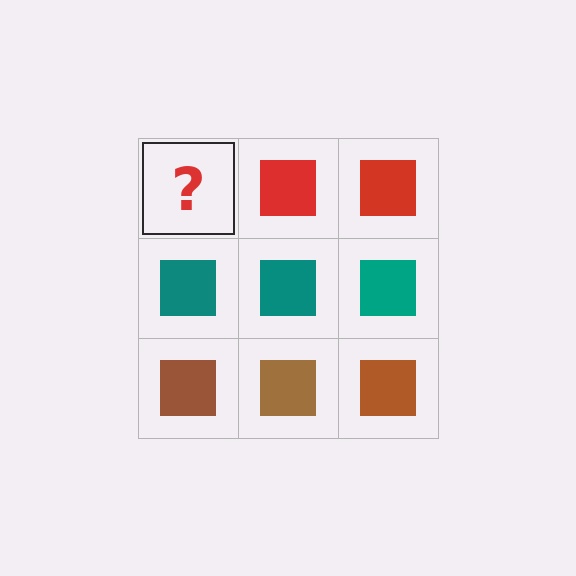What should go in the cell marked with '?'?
The missing cell should contain a red square.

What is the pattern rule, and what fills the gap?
The rule is that each row has a consistent color. The gap should be filled with a red square.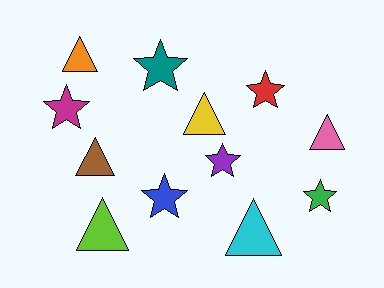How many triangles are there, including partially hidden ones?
There are 6 triangles.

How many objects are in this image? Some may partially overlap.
There are 12 objects.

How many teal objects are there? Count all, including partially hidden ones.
There is 1 teal object.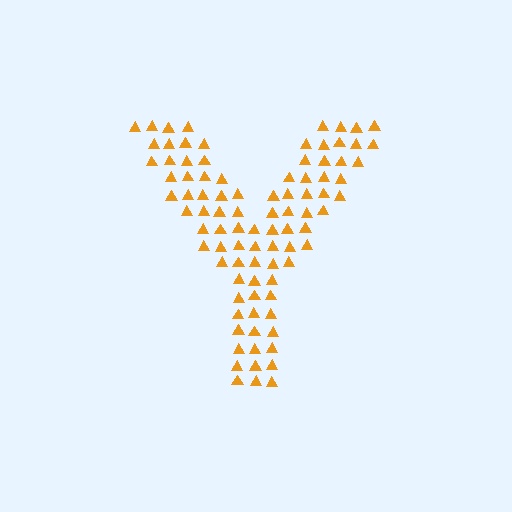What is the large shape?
The large shape is the letter Y.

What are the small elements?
The small elements are triangles.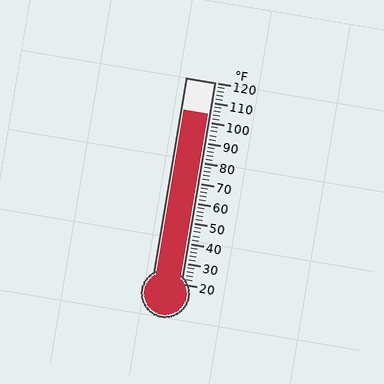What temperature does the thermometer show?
The thermometer shows approximately 104°F.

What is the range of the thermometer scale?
The thermometer scale ranges from 20°F to 120°F.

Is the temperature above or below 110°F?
The temperature is below 110°F.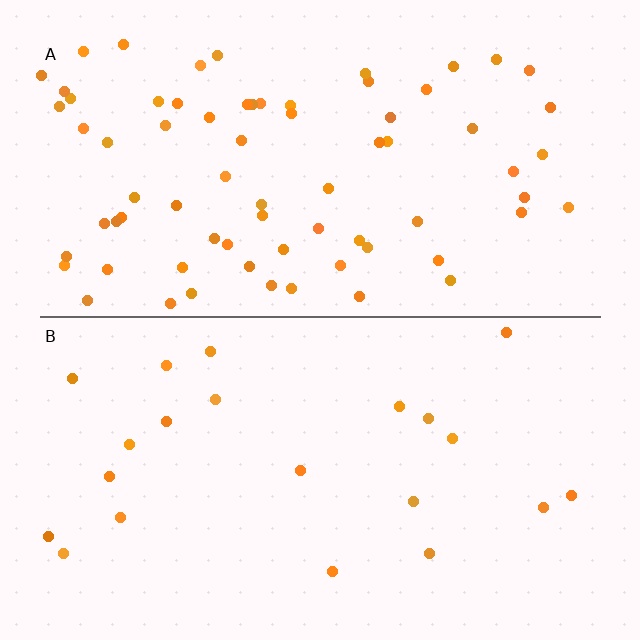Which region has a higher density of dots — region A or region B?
A (the top).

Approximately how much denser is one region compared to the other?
Approximately 3.4× — region A over region B.